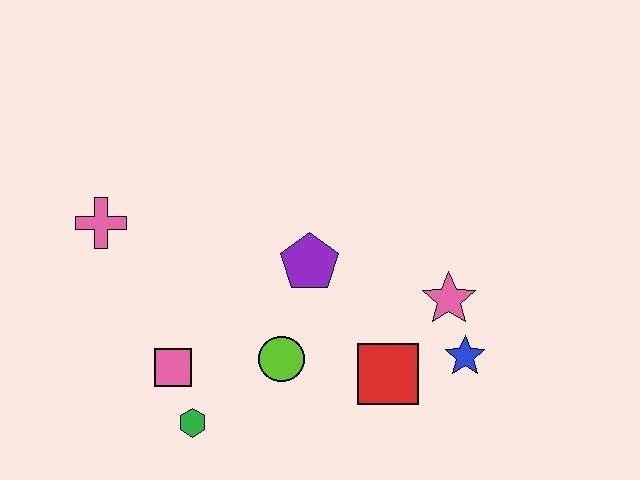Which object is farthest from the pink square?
The blue star is farthest from the pink square.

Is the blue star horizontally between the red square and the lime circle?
No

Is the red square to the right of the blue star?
No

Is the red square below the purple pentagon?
Yes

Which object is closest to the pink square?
The green hexagon is closest to the pink square.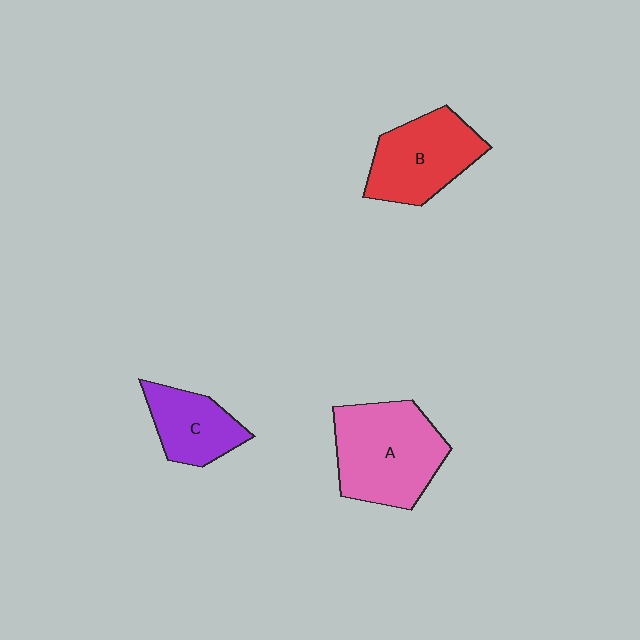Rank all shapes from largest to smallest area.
From largest to smallest: A (pink), B (red), C (purple).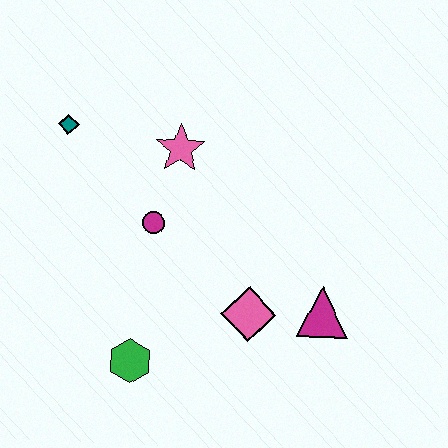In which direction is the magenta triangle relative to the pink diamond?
The magenta triangle is to the right of the pink diamond.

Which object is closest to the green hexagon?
The pink diamond is closest to the green hexagon.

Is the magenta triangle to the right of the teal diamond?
Yes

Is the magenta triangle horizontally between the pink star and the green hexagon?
No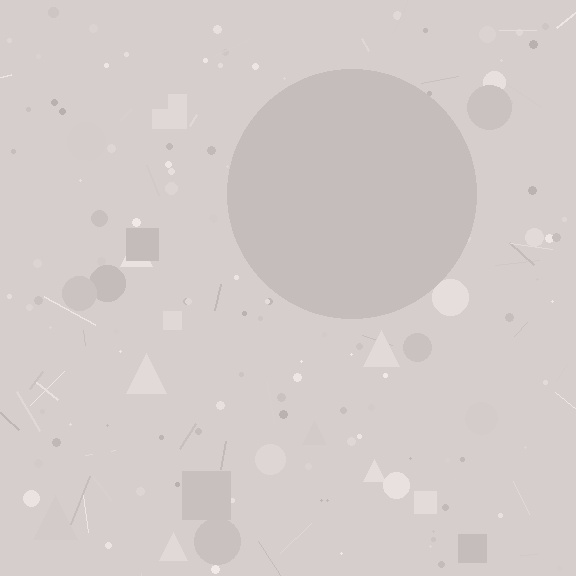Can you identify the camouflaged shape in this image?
The camouflaged shape is a circle.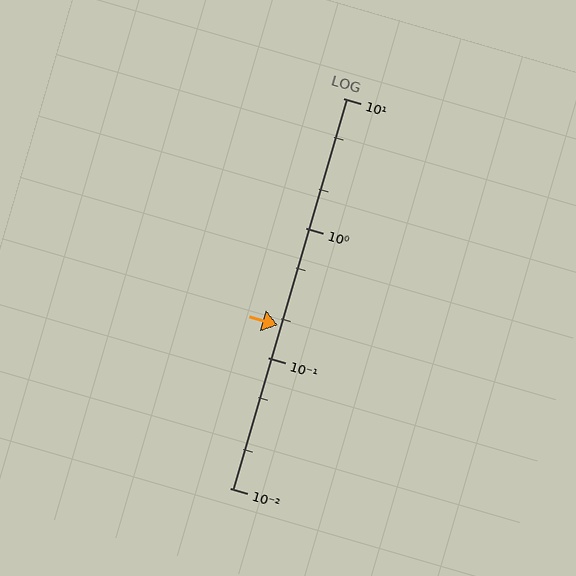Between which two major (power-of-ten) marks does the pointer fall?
The pointer is between 0.1 and 1.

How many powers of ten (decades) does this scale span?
The scale spans 3 decades, from 0.01 to 10.